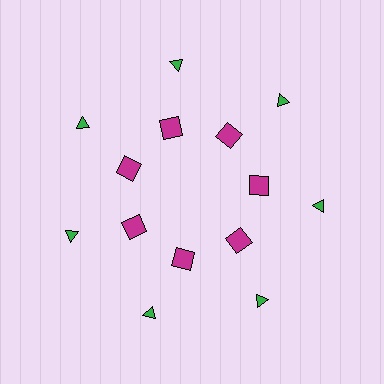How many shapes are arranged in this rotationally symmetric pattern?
There are 14 shapes, arranged in 7 groups of 2.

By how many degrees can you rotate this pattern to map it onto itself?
The pattern maps onto itself every 51 degrees of rotation.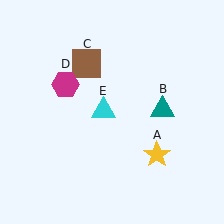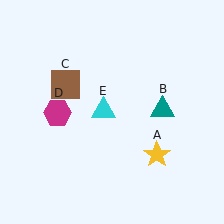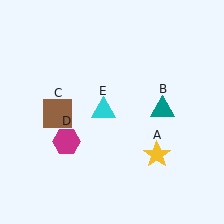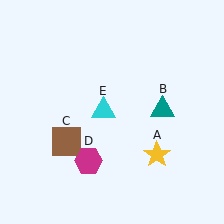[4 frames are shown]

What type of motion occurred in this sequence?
The brown square (object C), magenta hexagon (object D) rotated counterclockwise around the center of the scene.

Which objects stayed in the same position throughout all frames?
Yellow star (object A) and teal triangle (object B) and cyan triangle (object E) remained stationary.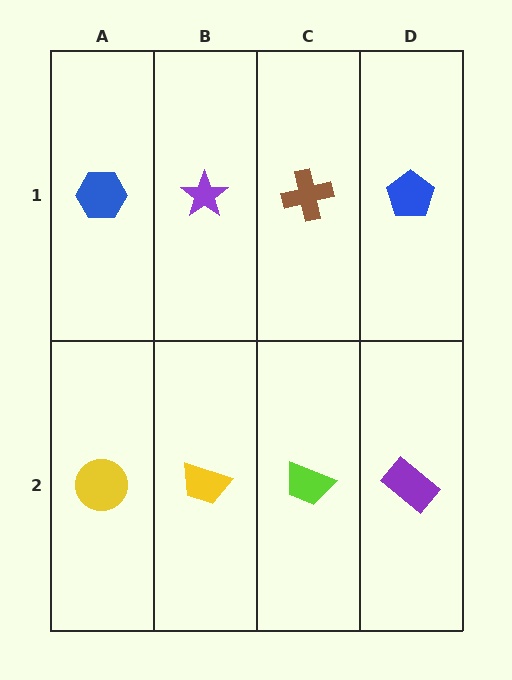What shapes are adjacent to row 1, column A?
A yellow circle (row 2, column A), a purple star (row 1, column B).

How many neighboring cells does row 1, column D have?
2.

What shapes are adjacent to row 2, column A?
A blue hexagon (row 1, column A), a yellow trapezoid (row 2, column B).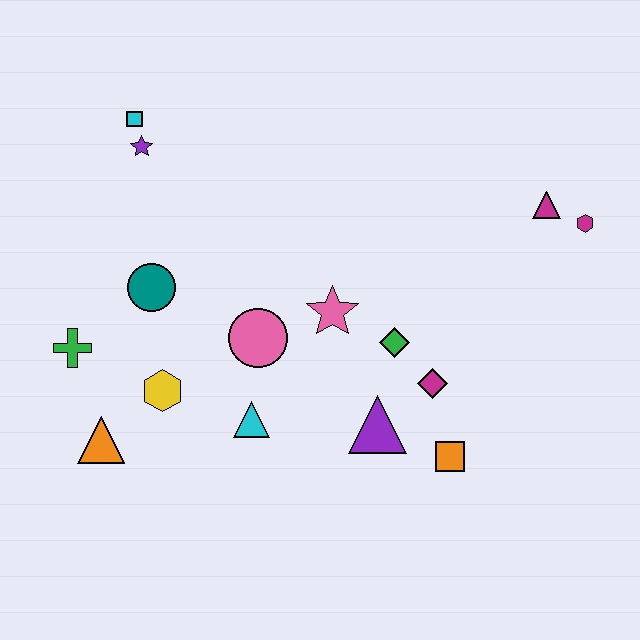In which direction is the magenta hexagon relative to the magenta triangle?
The magenta hexagon is to the right of the magenta triangle.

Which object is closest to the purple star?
The cyan square is closest to the purple star.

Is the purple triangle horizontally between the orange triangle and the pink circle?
No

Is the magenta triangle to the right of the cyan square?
Yes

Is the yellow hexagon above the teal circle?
No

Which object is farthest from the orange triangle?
The magenta hexagon is farthest from the orange triangle.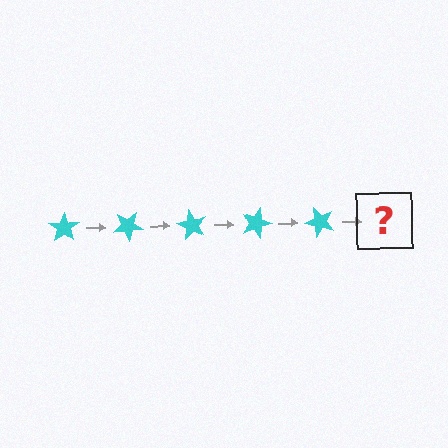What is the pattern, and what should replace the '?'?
The pattern is that the star rotates 30 degrees each step. The '?' should be a cyan star rotated 150 degrees.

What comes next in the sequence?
The next element should be a cyan star rotated 150 degrees.